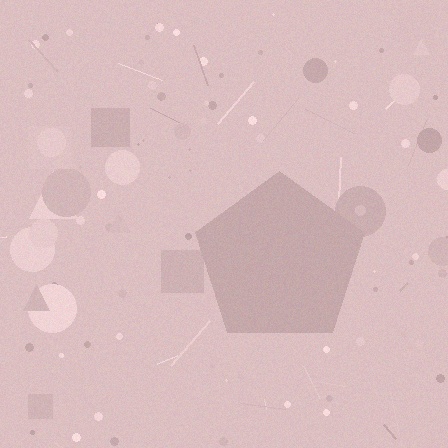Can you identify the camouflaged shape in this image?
The camouflaged shape is a pentagon.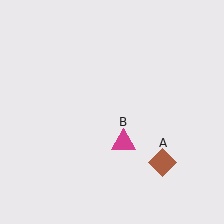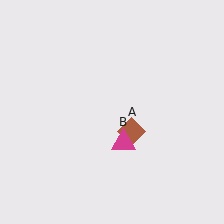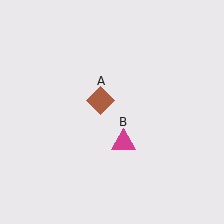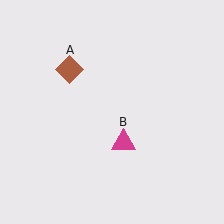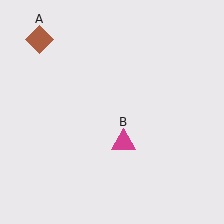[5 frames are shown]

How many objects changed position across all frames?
1 object changed position: brown diamond (object A).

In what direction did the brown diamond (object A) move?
The brown diamond (object A) moved up and to the left.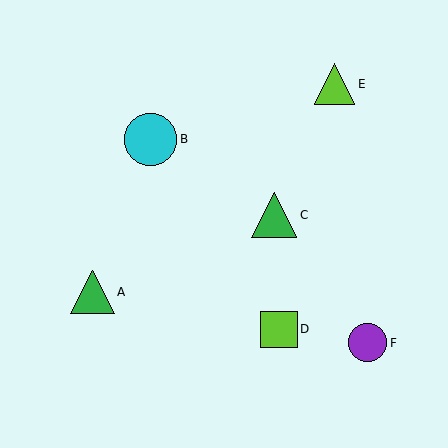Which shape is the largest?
The cyan circle (labeled B) is the largest.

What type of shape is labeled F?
Shape F is a purple circle.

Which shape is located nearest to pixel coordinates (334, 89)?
The lime triangle (labeled E) at (335, 84) is nearest to that location.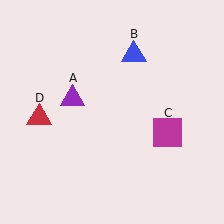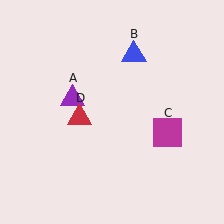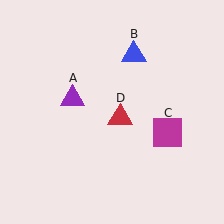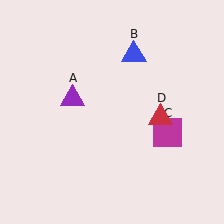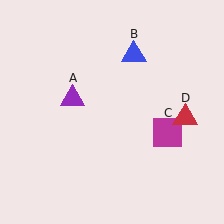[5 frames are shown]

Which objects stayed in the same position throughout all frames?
Purple triangle (object A) and blue triangle (object B) and magenta square (object C) remained stationary.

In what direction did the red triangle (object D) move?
The red triangle (object D) moved right.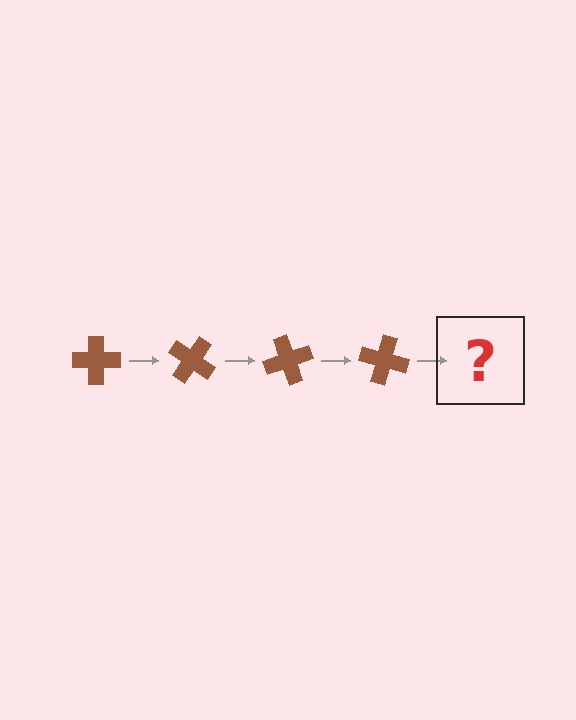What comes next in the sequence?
The next element should be a brown cross rotated 140 degrees.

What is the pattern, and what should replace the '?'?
The pattern is that the cross rotates 35 degrees each step. The '?' should be a brown cross rotated 140 degrees.